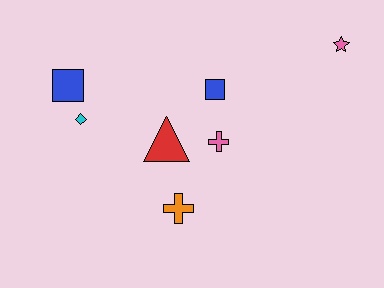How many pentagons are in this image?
There are no pentagons.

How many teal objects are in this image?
There are no teal objects.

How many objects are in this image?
There are 7 objects.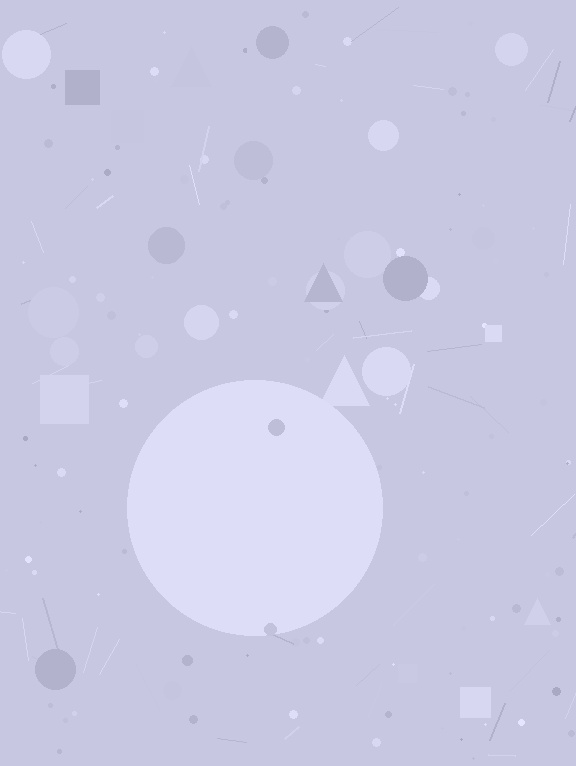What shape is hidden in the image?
A circle is hidden in the image.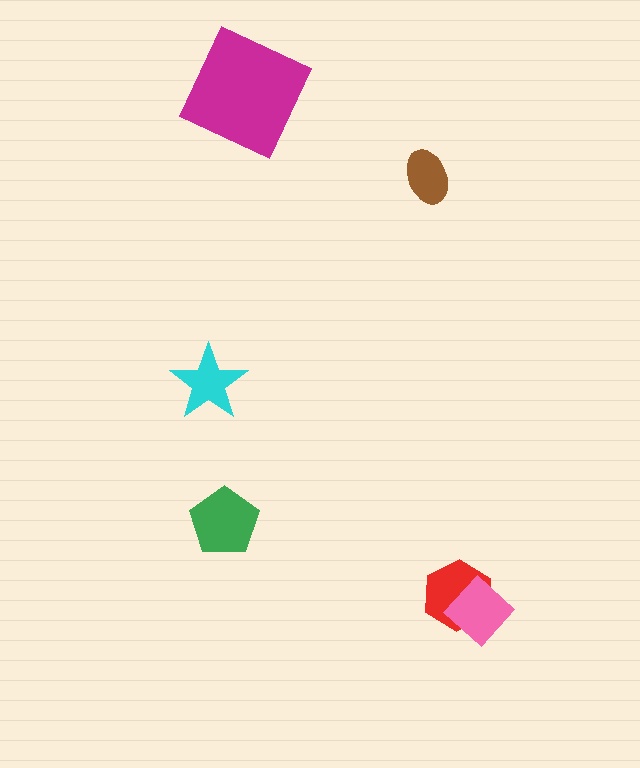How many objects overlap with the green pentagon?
0 objects overlap with the green pentagon.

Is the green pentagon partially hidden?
No, no other shape covers it.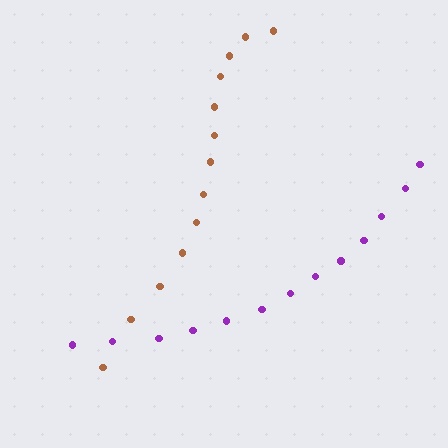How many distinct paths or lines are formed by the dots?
There are 2 distinct paths.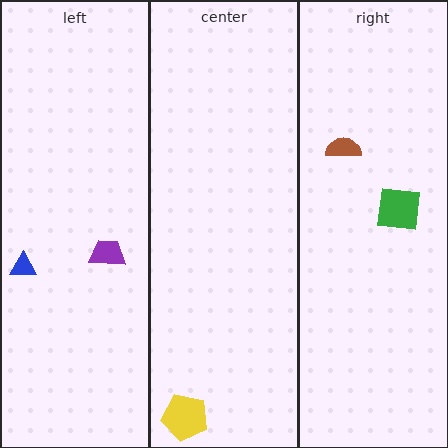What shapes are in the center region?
The yellow pentagon.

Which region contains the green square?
The right region.